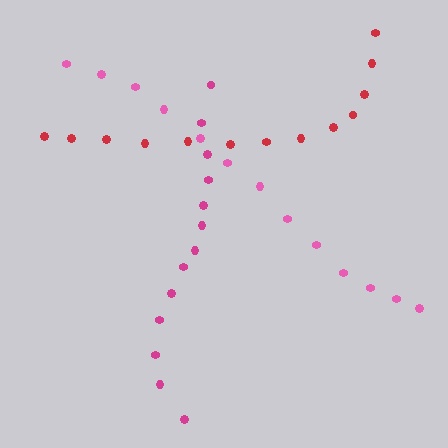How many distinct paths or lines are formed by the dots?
There are 3 distinct paths.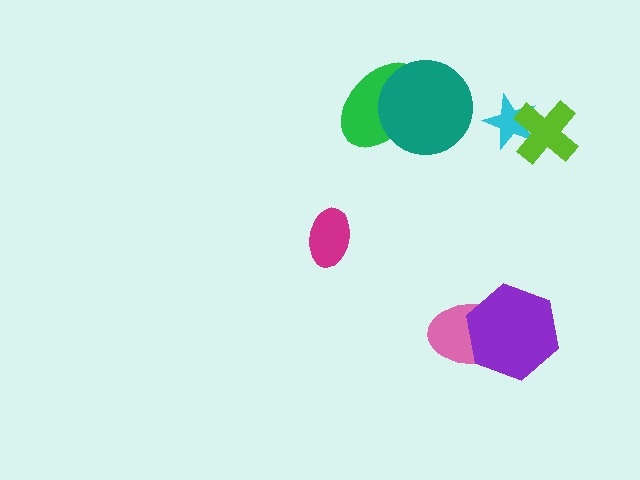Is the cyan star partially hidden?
Yes, it is partially covered by another shape.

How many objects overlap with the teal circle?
1 object overlaps with the teal circle.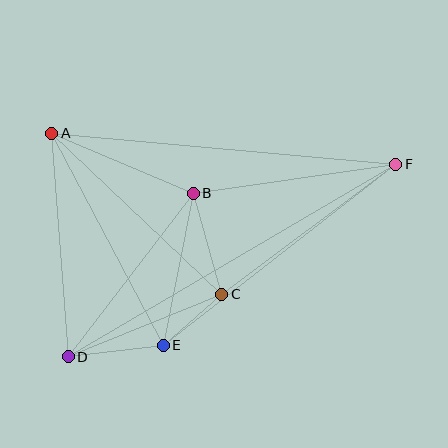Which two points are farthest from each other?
Points D and F are farthest from each other.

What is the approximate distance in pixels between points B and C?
The distance between B and C is approximately 105 pixels.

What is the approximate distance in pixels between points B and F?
The distance between B and F is approximately 205 pixels.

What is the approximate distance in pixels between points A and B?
The distance between A and B is approximately 153 pixels.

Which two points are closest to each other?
Points C and E are closest to each other.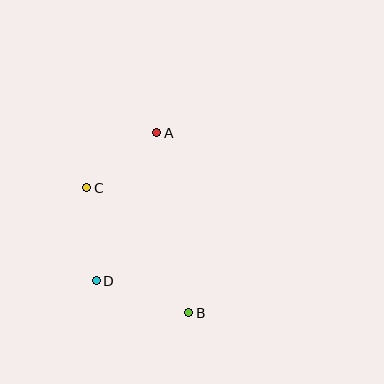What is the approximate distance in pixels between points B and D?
The distance between B and D is approximately 98 pixels.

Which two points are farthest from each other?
Points A and B are farthest from each other.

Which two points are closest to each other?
Points A and C are closest to each other.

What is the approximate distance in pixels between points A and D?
The distance between A and D is approximately 160 pixels.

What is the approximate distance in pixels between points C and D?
The distance between C and D is approximately 94 pixels.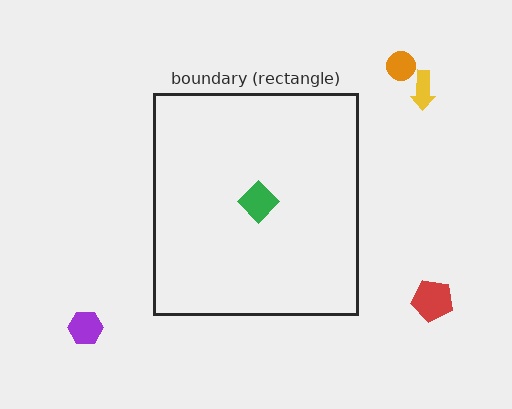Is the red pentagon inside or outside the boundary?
Outside.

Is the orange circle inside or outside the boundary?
Outside.